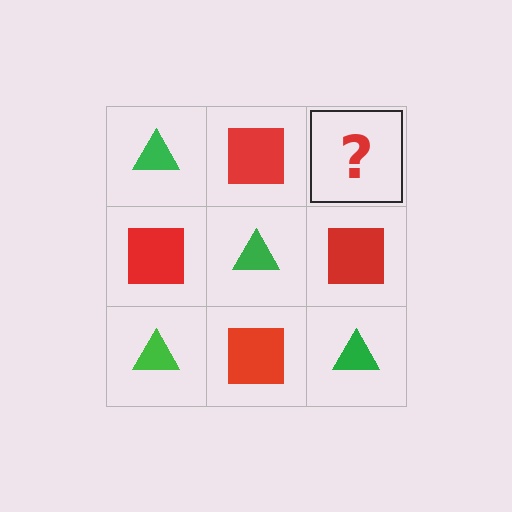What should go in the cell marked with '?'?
The missing cell should contain a green triangle.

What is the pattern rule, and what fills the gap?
The rule is that it alternates green triangle and red square in a checkerboard pattern. The gap should be filled with a green triangle.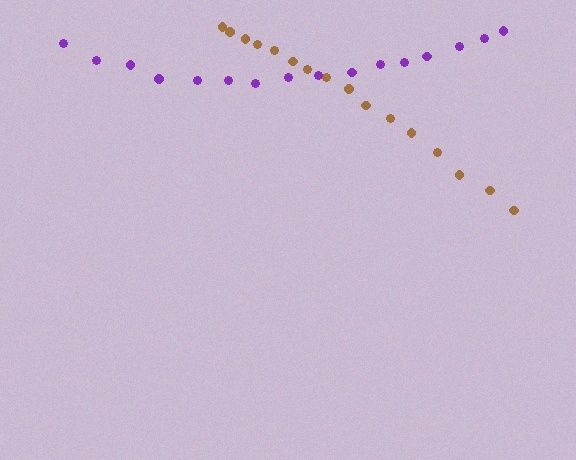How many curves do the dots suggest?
There are 2 distinct paths.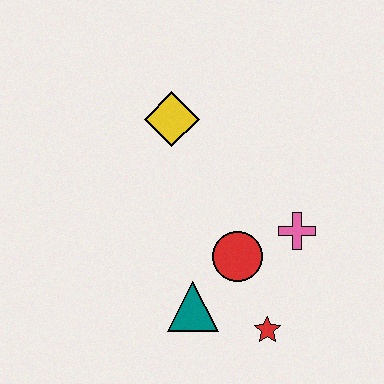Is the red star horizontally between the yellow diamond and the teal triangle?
No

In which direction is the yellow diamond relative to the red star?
The yellow diamond is above the red star.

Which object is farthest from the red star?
The yellow diamond is farthest from the red star.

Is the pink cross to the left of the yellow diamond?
No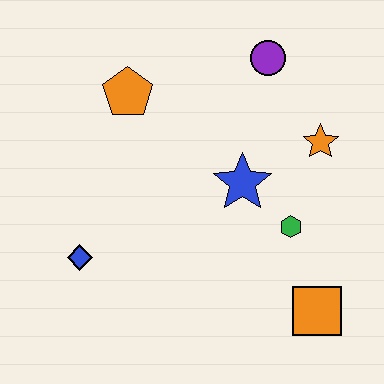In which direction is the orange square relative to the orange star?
The orange square is below the orange star.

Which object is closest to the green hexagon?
The blue star is closest to the green hexagon.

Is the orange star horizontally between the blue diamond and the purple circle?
No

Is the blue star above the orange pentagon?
No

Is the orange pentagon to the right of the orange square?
No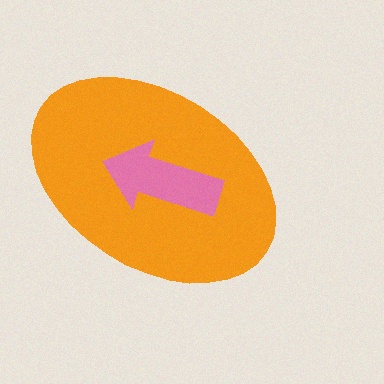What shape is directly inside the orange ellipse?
The pink arrow.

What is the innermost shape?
The pink arrow.